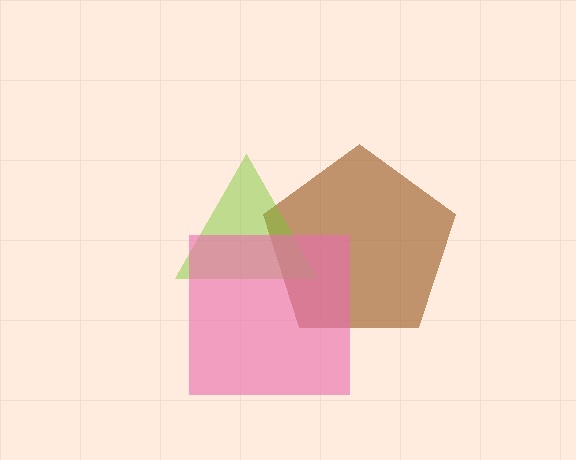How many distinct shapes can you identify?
There are 3 distinct shapes: a brown pentagon, a lime triangle, a pink square.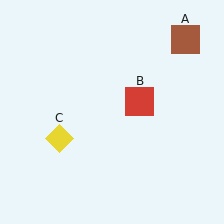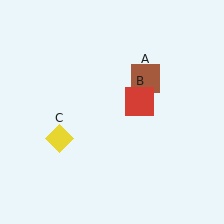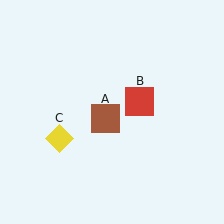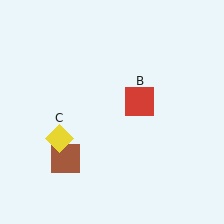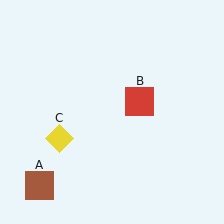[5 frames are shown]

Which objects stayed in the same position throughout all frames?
Red square (object B) and yellow diamond (object C) remained stationary.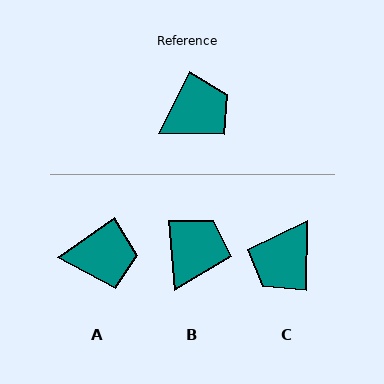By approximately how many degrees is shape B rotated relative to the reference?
Approximately 32 degrees counter-clockwise.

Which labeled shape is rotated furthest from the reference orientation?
C, about 154 degrees away.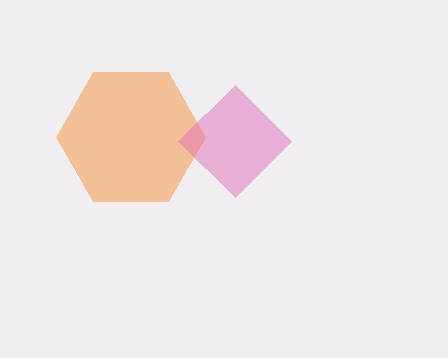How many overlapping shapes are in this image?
There are 2 overlapping shapes in the image.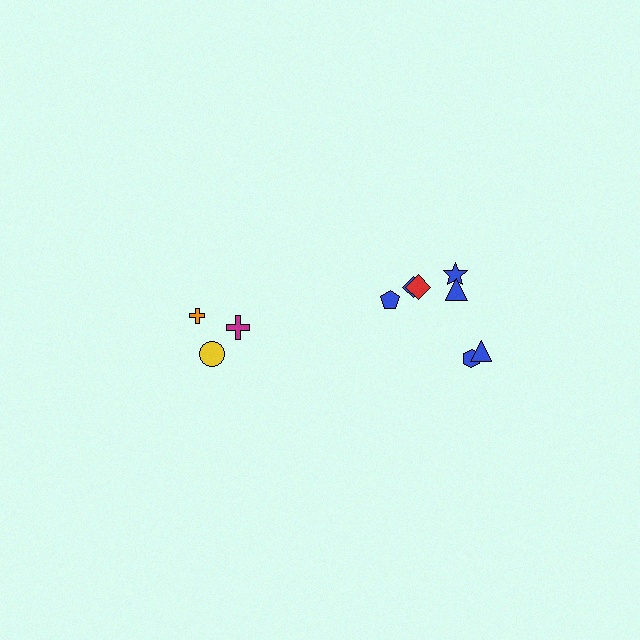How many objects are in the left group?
There are 3 objects.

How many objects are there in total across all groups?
There are 10 objects.